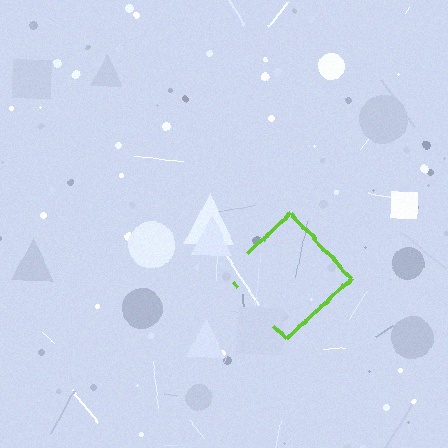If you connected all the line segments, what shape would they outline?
They would outline a diamond.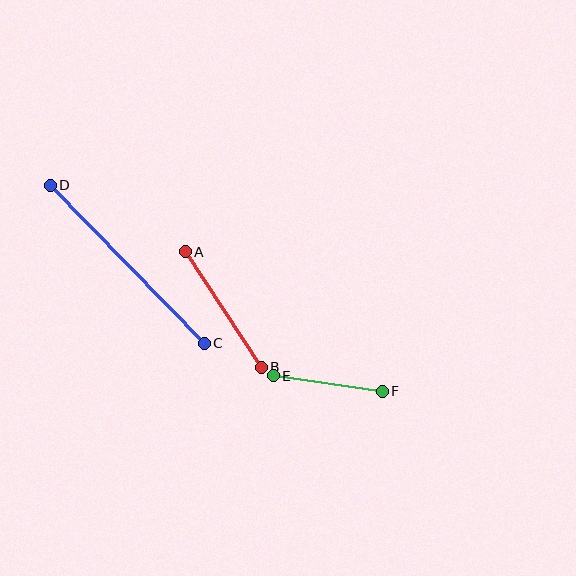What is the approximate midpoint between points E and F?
The midpoint is at approximately (328, 384) pixels.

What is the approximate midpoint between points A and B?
The midpoint is at approximately (223, 310) pixels.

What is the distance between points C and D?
The distance is approximately 221 pixels.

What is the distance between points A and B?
The distance is approximately 138 pixels.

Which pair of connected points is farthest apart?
Points C and D are farthest apart.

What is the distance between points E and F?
The distance is approximately 110 pixels.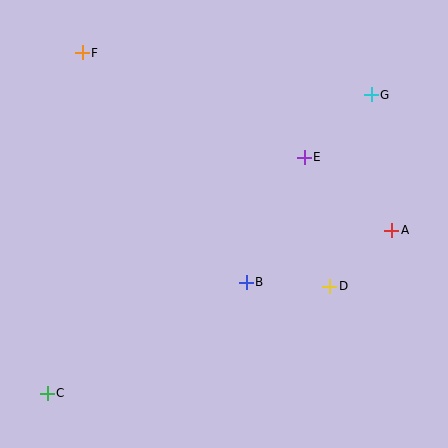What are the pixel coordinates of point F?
Point F is at (82, 53).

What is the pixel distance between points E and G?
The distance between E and G is 92 pixels.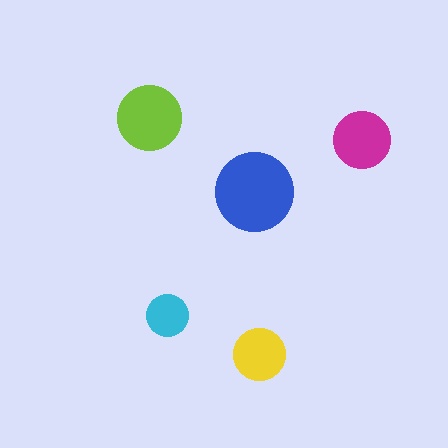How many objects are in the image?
There are 5 objects in the image.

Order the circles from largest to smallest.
the blue one, the lime one, the magenta one, the yellow one, the cyan one.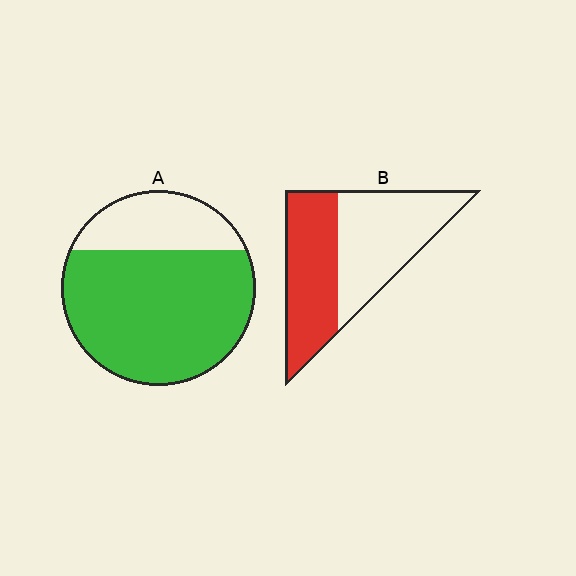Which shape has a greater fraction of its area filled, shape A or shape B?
Shape A.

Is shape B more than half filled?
Roughly half.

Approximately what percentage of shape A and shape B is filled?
A is approximately 75% and B is approximately 45%.